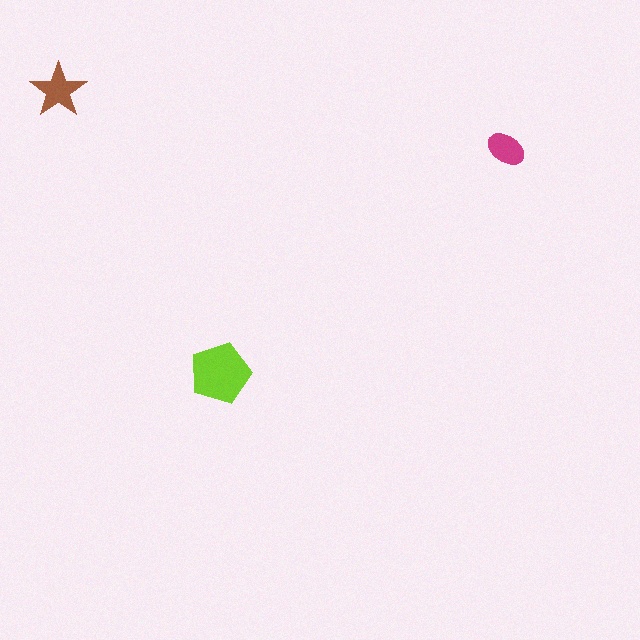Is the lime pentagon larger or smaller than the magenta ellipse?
Larger.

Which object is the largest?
The lime pentagon.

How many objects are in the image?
There are 3 objects in the image.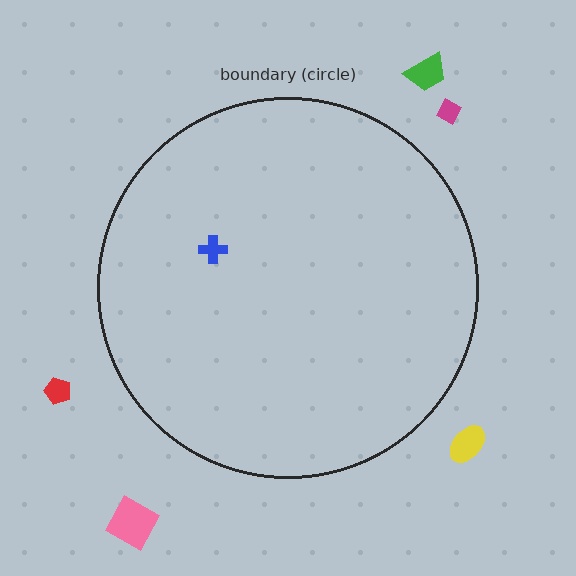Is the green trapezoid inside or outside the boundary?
Outside.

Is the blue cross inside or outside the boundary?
Inside.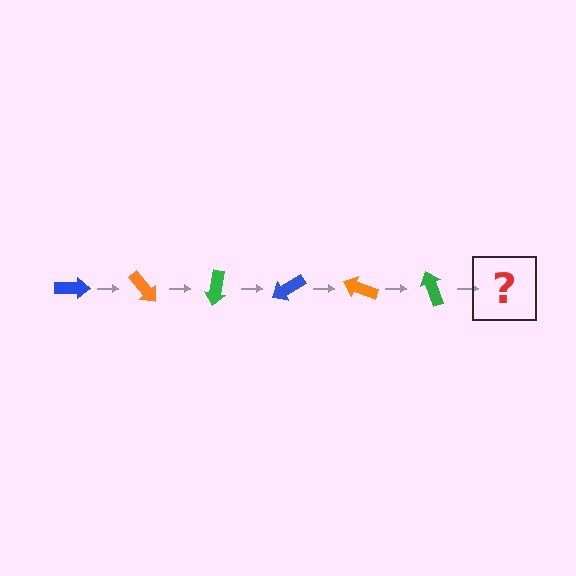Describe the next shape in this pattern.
It should be a blue arrow, rotated 300 degrees from the start.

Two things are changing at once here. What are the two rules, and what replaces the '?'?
The two rules are that it rotates 50 degrees each step and the color cycles through blue, orange, and green. The '?' should be a blue arrow, rotated 300 degrees from the start.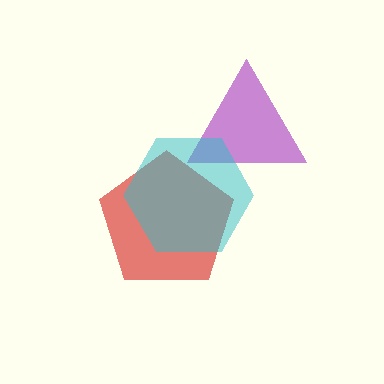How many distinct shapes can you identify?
There are 3 distinct shapes: a purple triangle, a red pentagon, a cyan hexagon.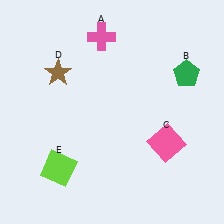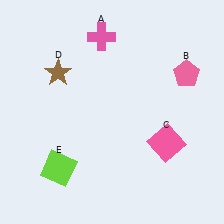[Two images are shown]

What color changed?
The pentagon (B) changed from green in Image 1 to pink in Image 2.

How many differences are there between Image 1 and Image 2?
There is 1 difference between the two images.